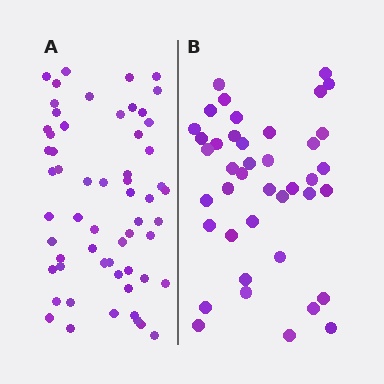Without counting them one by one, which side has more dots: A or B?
Region A (the left region) has more dots.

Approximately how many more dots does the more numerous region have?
Region A has approximately 20 more dots than region B.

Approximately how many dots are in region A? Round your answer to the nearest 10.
About 60 dots. (The exact count is 59, which rounds to 60.)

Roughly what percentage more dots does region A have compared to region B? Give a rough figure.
About 45% more.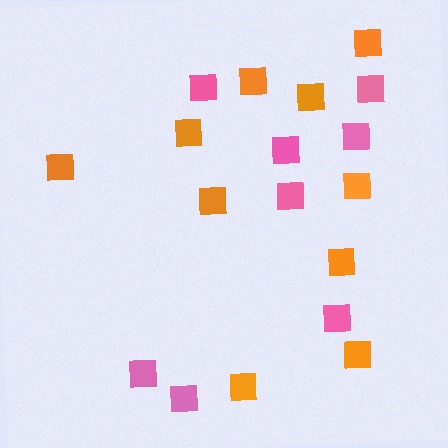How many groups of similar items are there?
There are 2 groups: one group of pink squares (8) and one group of orange squares (10).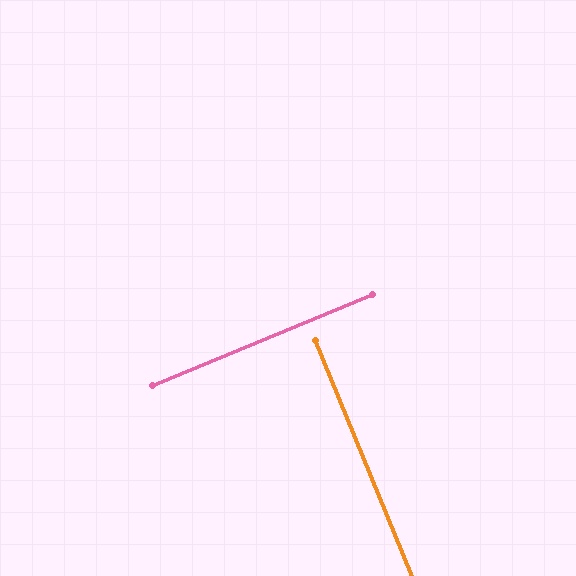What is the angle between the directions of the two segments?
Approximately 90 degrees.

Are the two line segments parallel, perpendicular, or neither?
Perpendicular — they meet at approximately 90°.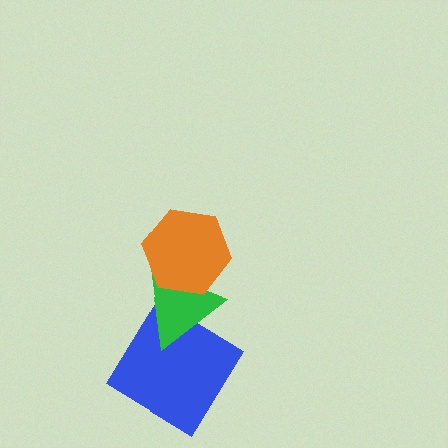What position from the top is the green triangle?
The green triangle is 2nd from the top.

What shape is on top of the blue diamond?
The green triangle is on top of the blue diamond.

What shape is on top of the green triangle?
The orange hexagon is on top of the green triangle.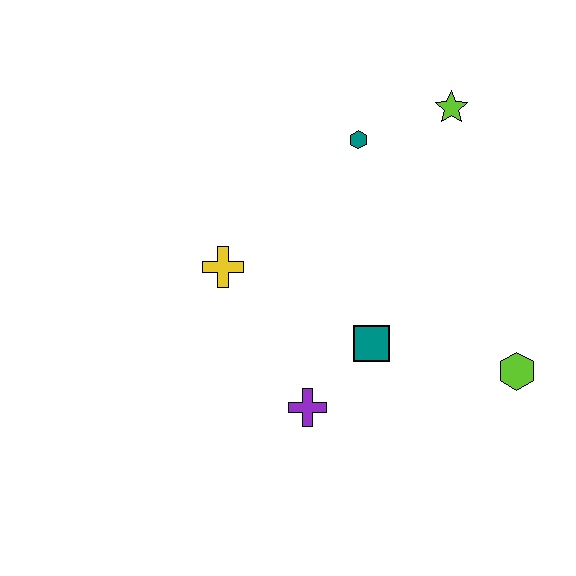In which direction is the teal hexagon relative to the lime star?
The teal hexagon is to the left of the lime star.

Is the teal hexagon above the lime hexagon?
Yes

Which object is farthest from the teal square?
The lime star is farthest from the teal square.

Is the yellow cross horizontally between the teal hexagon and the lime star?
No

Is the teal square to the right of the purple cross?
Yes